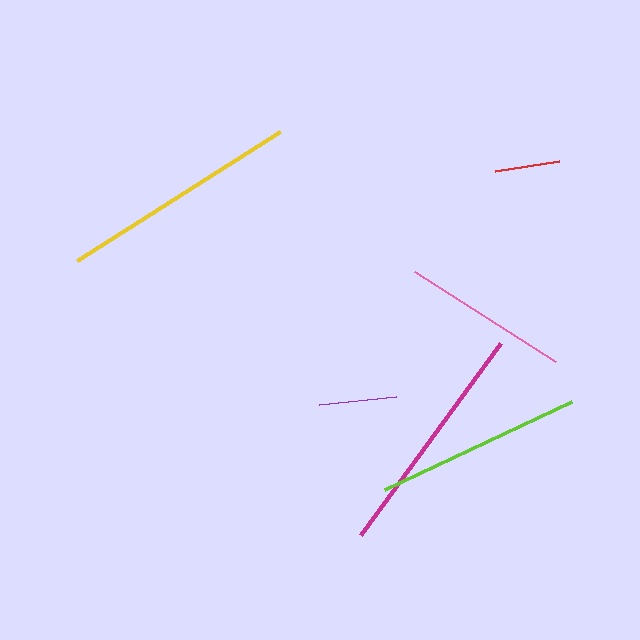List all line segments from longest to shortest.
From longest to shortest: yellow, magenta, lime, pink, purple, red.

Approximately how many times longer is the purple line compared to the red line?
The purple line is approximately 1.2 times the length of the red line.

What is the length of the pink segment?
The pink segment is approximately 167 pixels long.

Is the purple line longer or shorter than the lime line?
The lime line is longer than the purple line.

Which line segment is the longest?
The yellow line is the longest at approximately 241 pixels.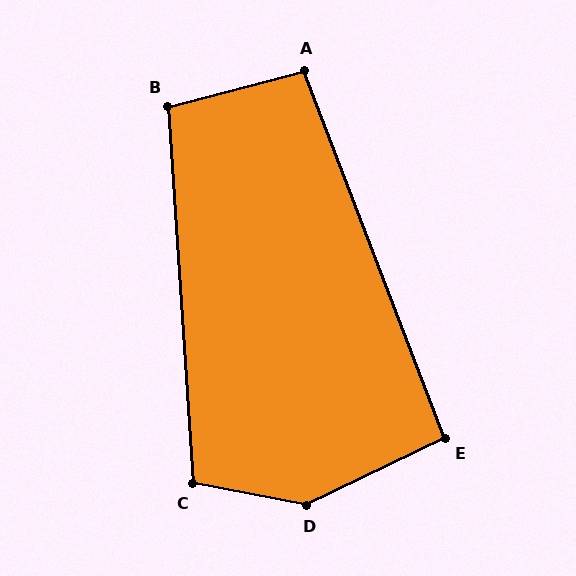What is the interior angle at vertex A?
Approximately 96 degrees (obtuse).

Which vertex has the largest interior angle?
D, at approximately 144 degrees.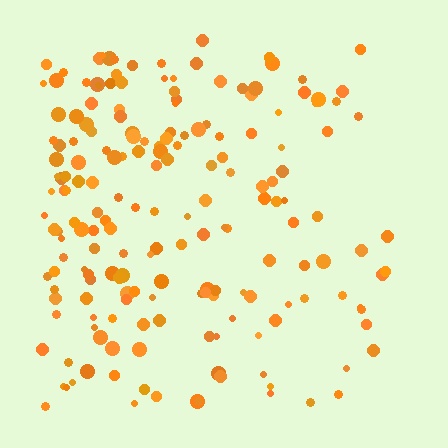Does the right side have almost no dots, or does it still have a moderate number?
Still a moderate number, just noticeably fewer than the left.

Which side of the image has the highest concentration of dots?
The left.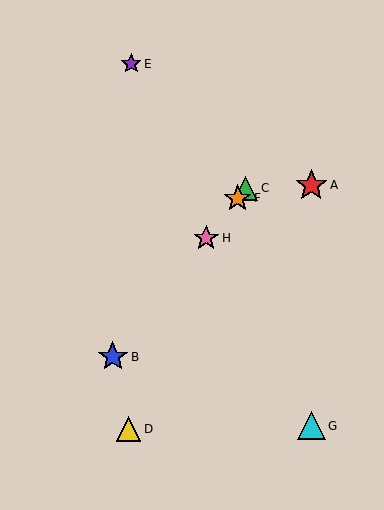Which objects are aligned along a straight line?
Objects B, C, F, H are aligned along a straight line.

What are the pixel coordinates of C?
Object C is at (246, 188).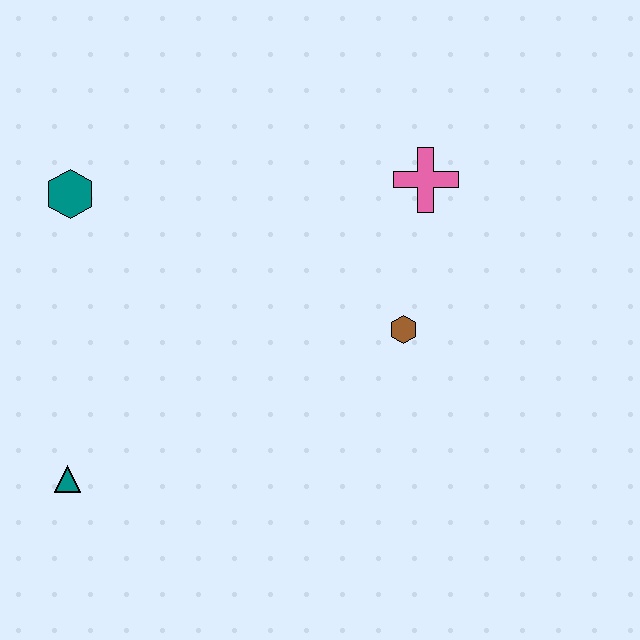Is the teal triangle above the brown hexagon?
No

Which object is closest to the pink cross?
The brown hexagon is closest to the pink cross.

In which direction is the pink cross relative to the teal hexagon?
The pink cross is to the right of the teal hexagon.